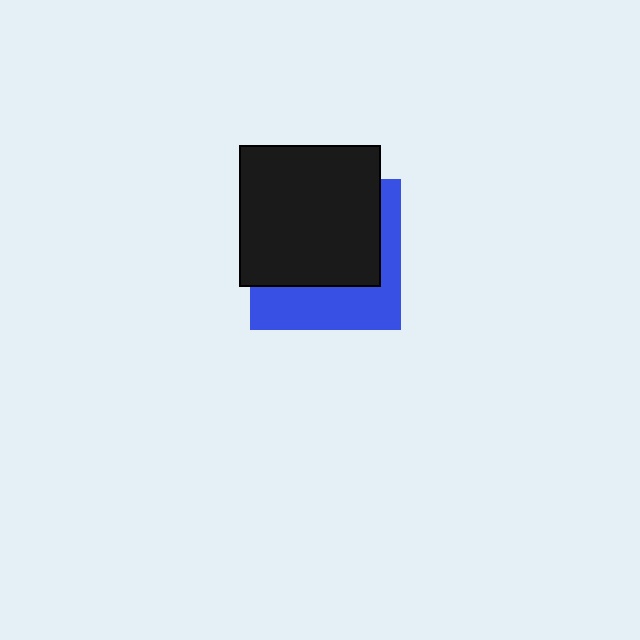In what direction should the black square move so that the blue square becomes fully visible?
The black square should move up. That is the shortest direction to clear the overlap and leave the blue square fully visible.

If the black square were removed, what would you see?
You would see the complete blue square.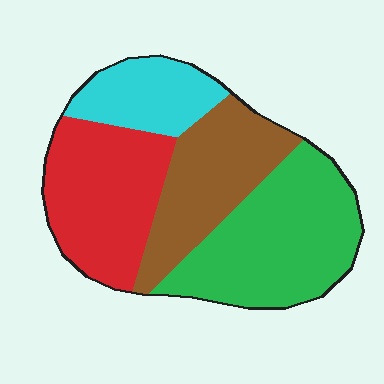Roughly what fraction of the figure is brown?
Brown takes up about one quarter (1/4) of the figure.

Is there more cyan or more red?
Red.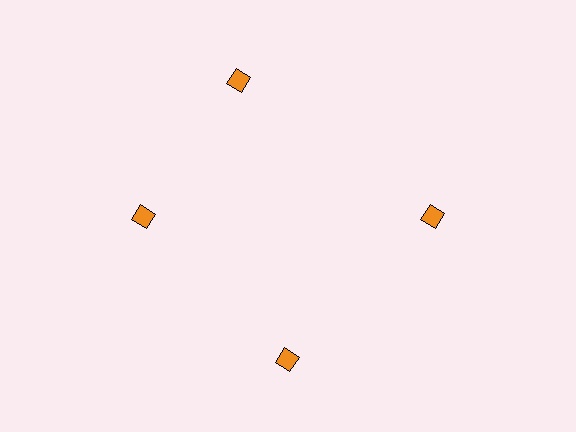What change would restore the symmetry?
The symmetry would be restored by rotating it back into even spacing with its neighbors so that all 4 diamonds sit at equal angles and equal distance from the center.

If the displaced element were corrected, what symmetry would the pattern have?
It would have 4-fold rotational symmetry — the pattern would map onto itself every 90 degrees.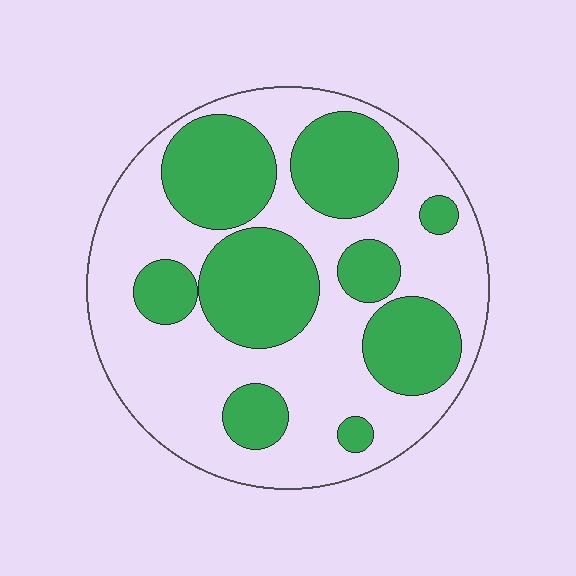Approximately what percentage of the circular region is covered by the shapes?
Approximately 40%.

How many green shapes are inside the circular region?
9.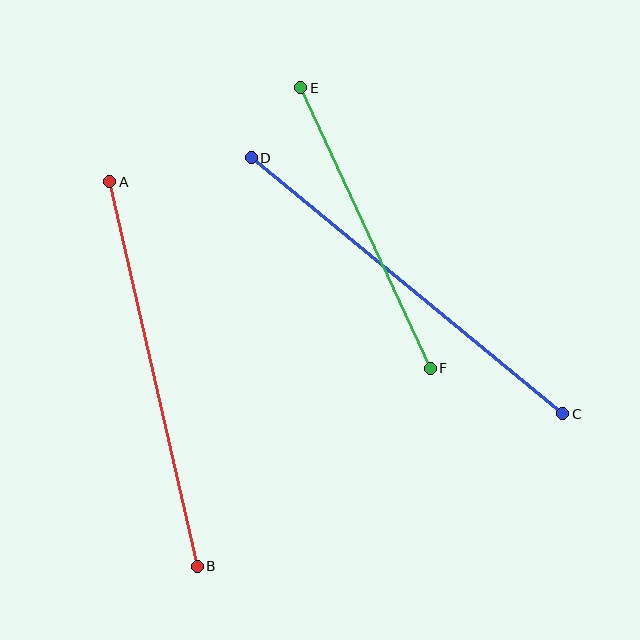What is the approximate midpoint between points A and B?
The midpoint is at approximately (154, 374) pixels.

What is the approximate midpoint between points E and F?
The midpoint is at approximately (366, 228) pixels.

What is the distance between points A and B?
The distance is approximately 394 pixels.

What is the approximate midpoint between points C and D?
The midpoint is at approximately (407, 286) pixels.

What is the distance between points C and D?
The distance is approximately 403 pixels.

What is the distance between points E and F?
The distance is approximately 309 pixels.